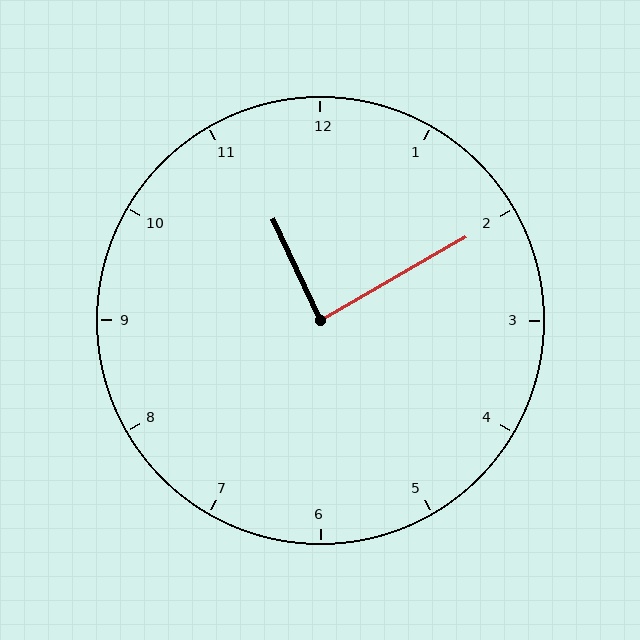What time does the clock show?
11:10.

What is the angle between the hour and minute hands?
Approximately 85 degrees.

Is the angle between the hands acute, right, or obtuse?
It is right.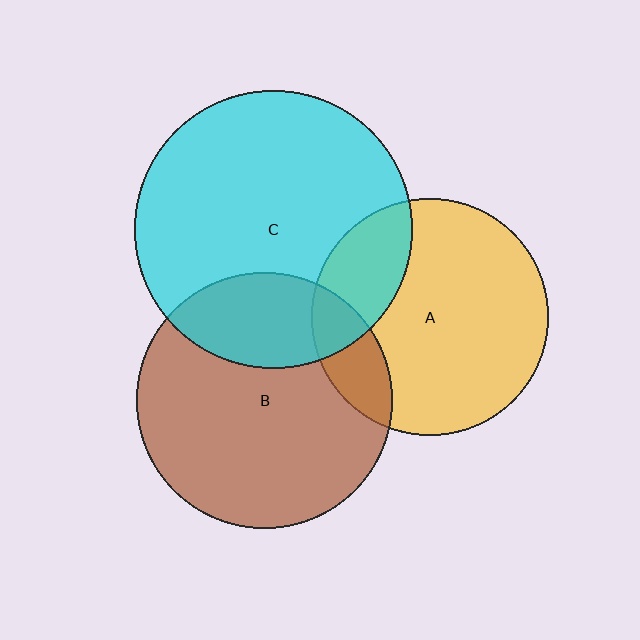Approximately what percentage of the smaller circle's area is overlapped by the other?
Approximately 25%.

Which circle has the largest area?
Circle C (cyan).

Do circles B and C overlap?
Yes.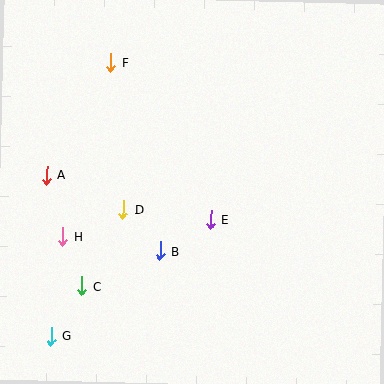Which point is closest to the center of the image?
Point E at (211, 220) is closest to the center.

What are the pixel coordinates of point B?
Point B is at (160, 251).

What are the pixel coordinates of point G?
Point G is at (51, 336).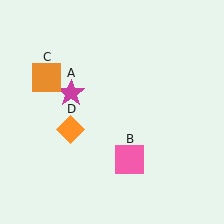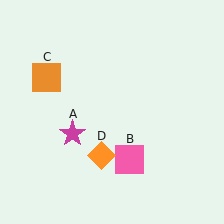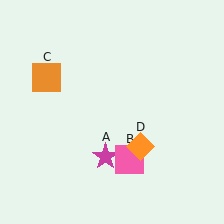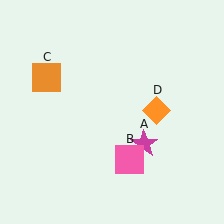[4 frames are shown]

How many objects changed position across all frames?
2 objects changed position: magenta star (object A), orange diamond (object D).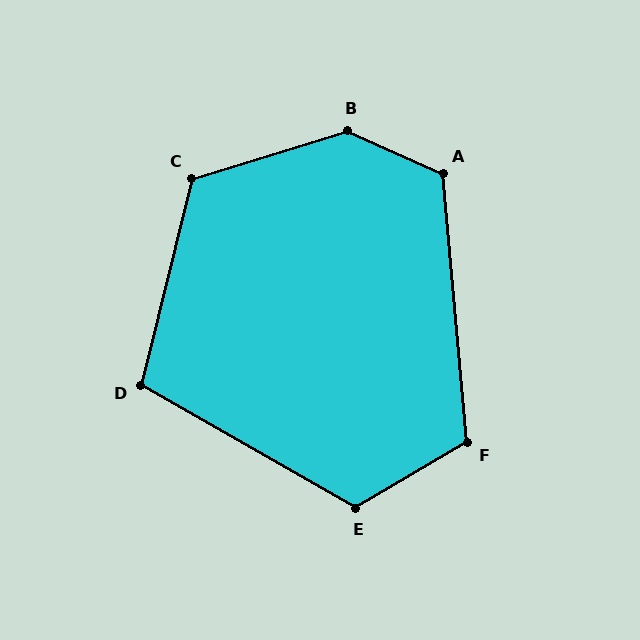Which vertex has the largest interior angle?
B, at approximately 139 degrees.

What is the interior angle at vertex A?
Approximately 119 degrees (obtuse).